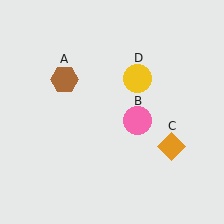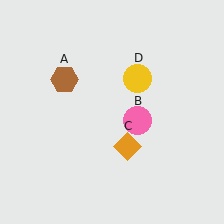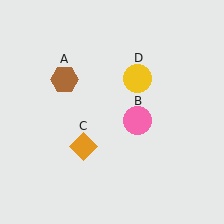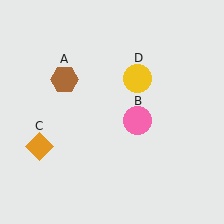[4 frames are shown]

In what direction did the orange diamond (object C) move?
The orange diamond (object C) moved left.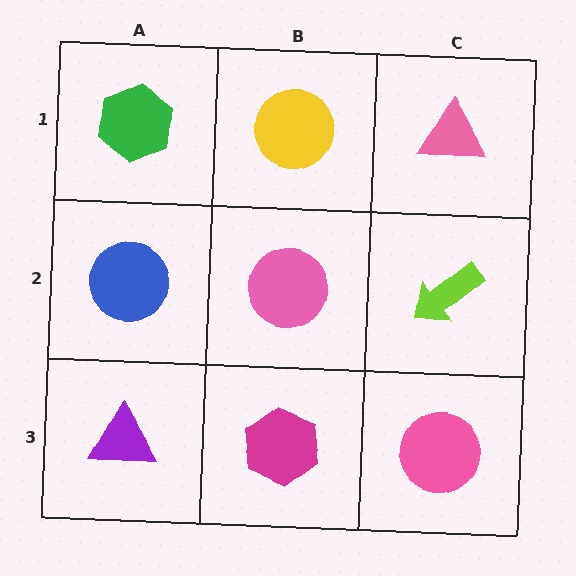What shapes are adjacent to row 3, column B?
A pink circle (row 2, column B), a purple triangle (row 3, column A), a pink circle (row 3, column C).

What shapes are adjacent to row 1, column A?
A blue circle (row 2, column A), a yellow circle (row 1, column B).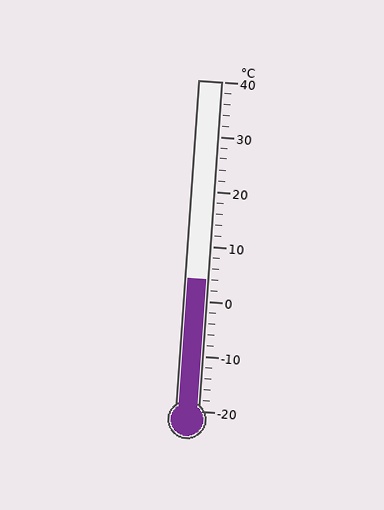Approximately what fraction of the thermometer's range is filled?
The thermometer is filled to approximately 40% of its range.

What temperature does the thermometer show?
The thermometer shows approximately 4°C.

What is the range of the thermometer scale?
The thermometer scale ranges from -20°C to 40°C.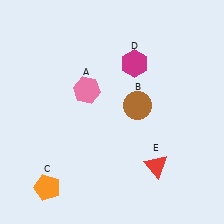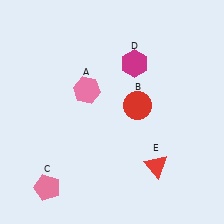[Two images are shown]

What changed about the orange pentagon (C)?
In Image 1, C is orange. In Image 2, it changed to pink.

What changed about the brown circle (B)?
In Image 1, B is brown. In Image 2, it changed to red.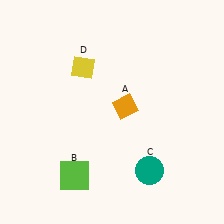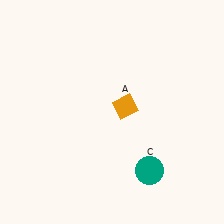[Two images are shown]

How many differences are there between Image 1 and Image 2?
There are 2 differences between the two images.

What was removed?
The yellow diamond (D), the lime square (B) were removed in Image 2.